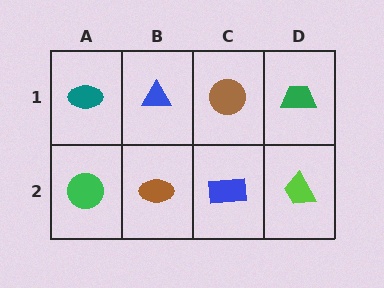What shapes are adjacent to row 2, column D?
A green trapezoid (row 1, column D), a blue rectangle (row 2, column C).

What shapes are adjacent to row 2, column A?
A teal ellipse (row 1, column A), a brown ellipse (row 2, column B).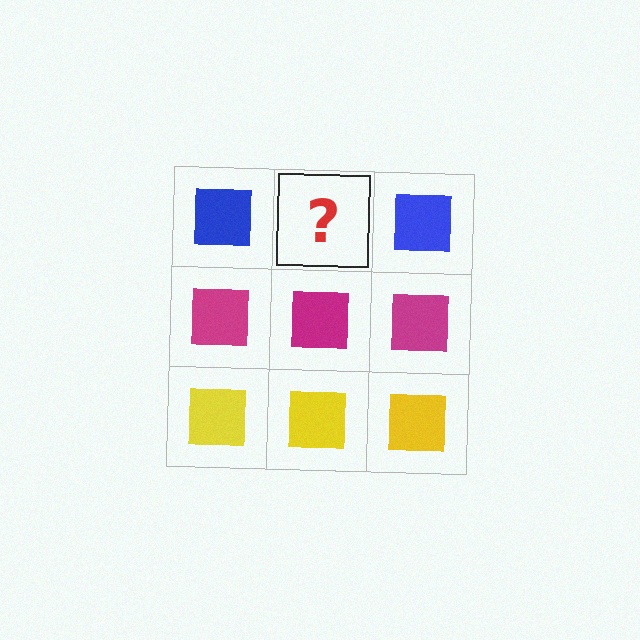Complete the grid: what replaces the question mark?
The question mark should be replaced with a blue square.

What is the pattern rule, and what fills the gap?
The rule is that each row has a consistent color. The gap should be filled with a blue square.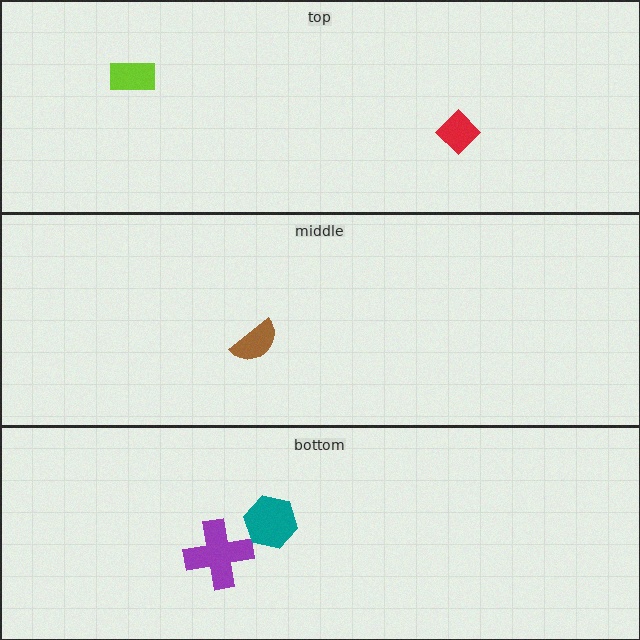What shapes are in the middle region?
The brown semicircle.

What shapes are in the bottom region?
The purple cross, the teal hexagon.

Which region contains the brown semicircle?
The middle region.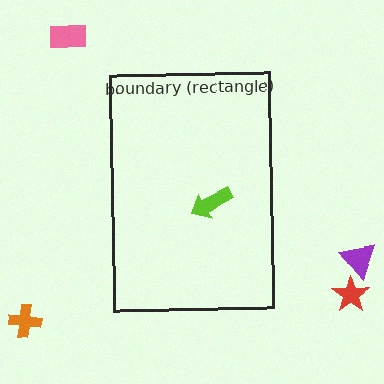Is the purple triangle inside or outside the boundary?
Outside.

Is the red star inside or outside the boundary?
Outside.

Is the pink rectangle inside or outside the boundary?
Outside.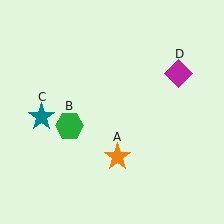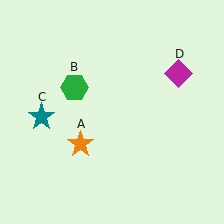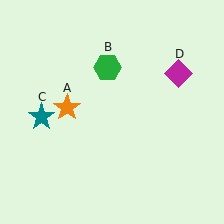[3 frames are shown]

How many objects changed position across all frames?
2 objects changed position: orange star (object A), green hexagon (object B).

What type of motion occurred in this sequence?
The orange star (object A), green hexagon (object B) rotated clockwise around the center of the scene.